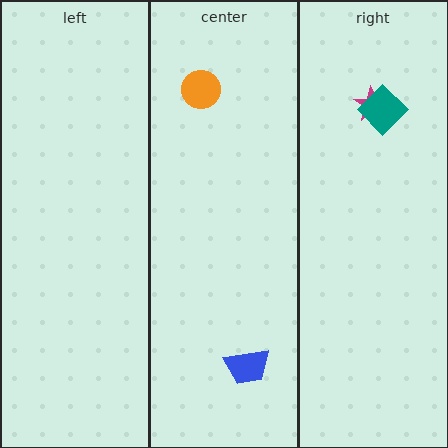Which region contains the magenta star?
The right region.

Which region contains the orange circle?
The center region.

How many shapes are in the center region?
2.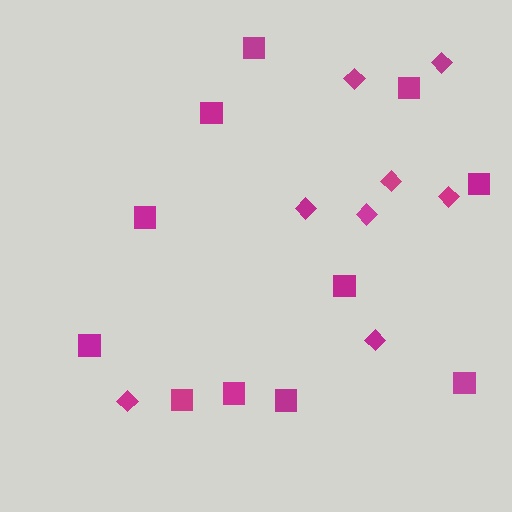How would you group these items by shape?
There are 2 groups: one group of squares (11) and one group of diamonds (8).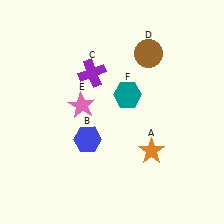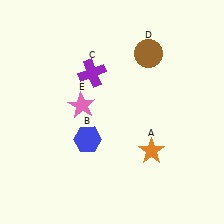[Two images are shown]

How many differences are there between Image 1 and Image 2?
There is 1 difference between the two images.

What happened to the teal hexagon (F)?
The teal hexagon (F) was removed in Image 2. It was in the top-right area of Image 1.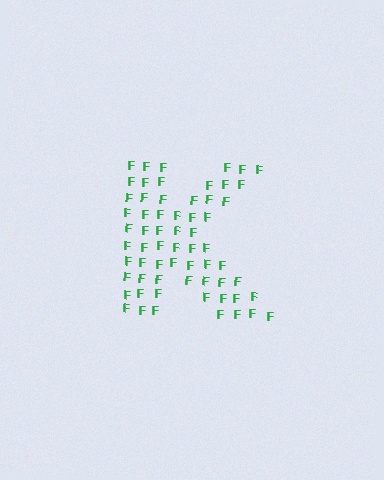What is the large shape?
The large shape is the letter K.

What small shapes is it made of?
It is made of small letter F's.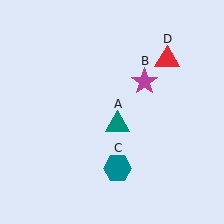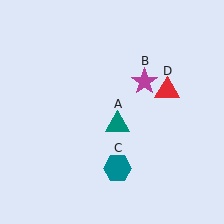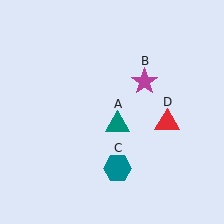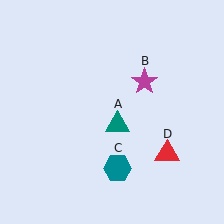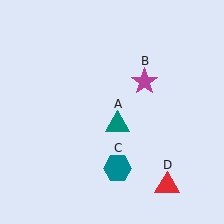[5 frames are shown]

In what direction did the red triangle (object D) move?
The red triangle (object D) moved down.